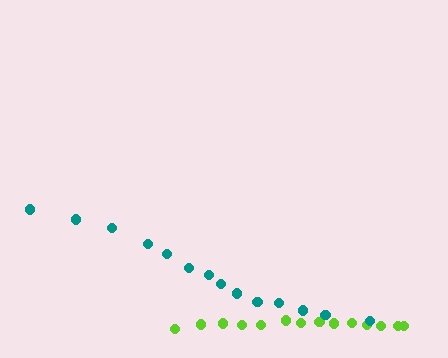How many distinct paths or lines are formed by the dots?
There are 2 distinct paths.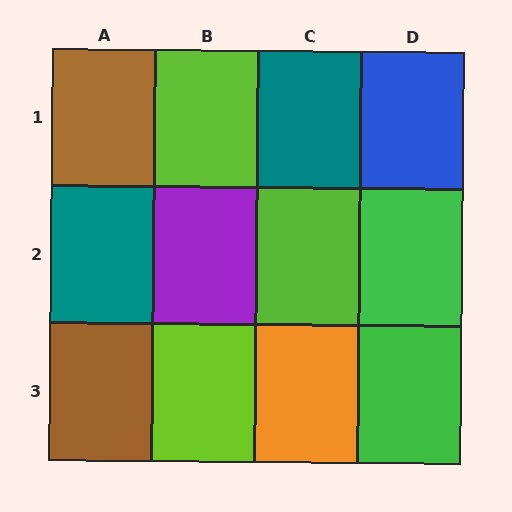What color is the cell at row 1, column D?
Blue.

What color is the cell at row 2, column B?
Purple.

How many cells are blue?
1 cell is blue.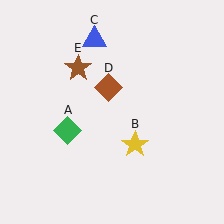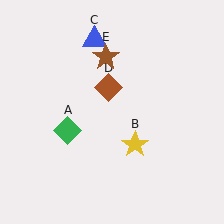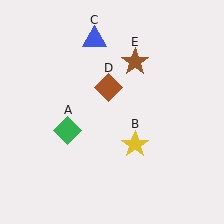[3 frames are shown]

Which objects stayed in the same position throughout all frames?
Green diamond (object A) and yellow star (object B) and blue triangle (object C) and brown diamond (object D) remained stationary.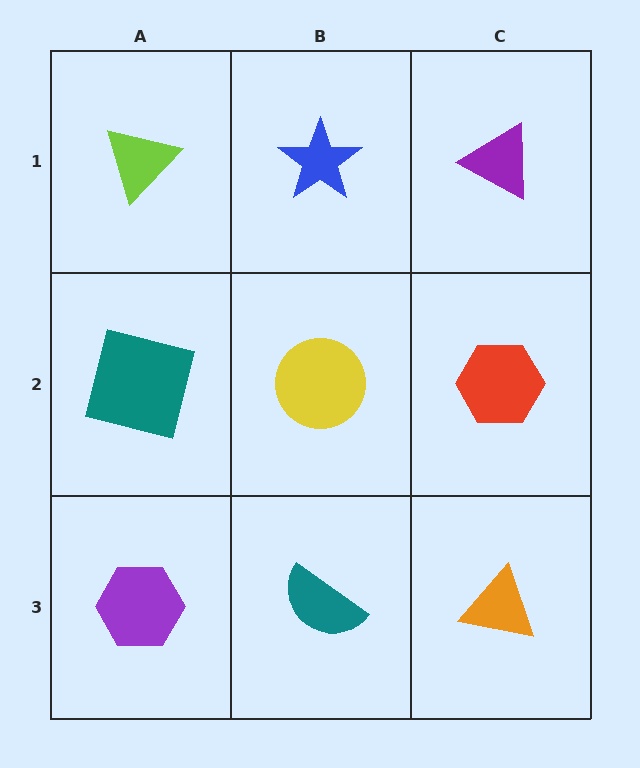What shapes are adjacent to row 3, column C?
A red hexagon (row 2, column C), a teal semicircle (row 3, column B).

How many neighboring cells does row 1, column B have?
3.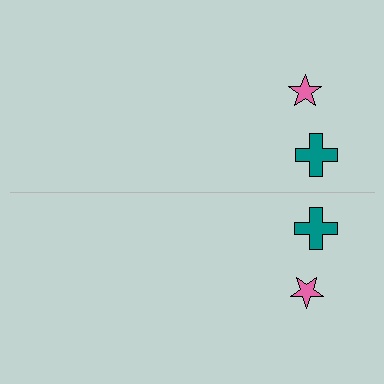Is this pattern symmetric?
Yes, this pattern has bilateral (reflection) symmetry.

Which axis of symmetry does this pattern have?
The pattern has a horizontal axis of symmetry running through the center of the image.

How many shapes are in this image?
There are 4 shapes in this image.